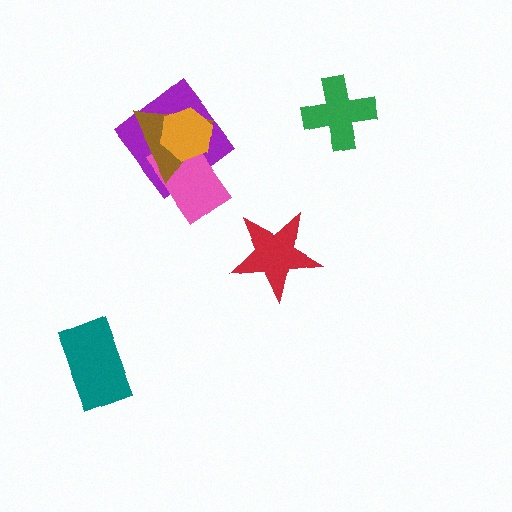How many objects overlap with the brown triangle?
3 objects overlap with the brown triangle.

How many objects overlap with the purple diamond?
3 objects overlap with the purple diamond.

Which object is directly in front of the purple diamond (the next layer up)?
The pink rectangle is directly in front of the purple diamond.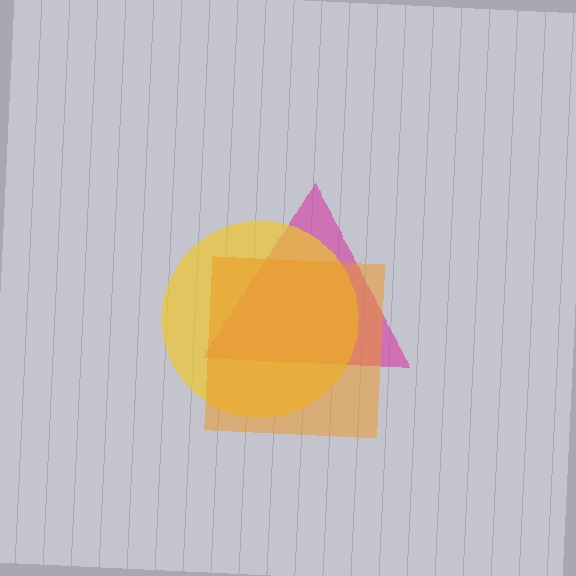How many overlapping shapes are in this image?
There are 3 overlapping shapes in the image.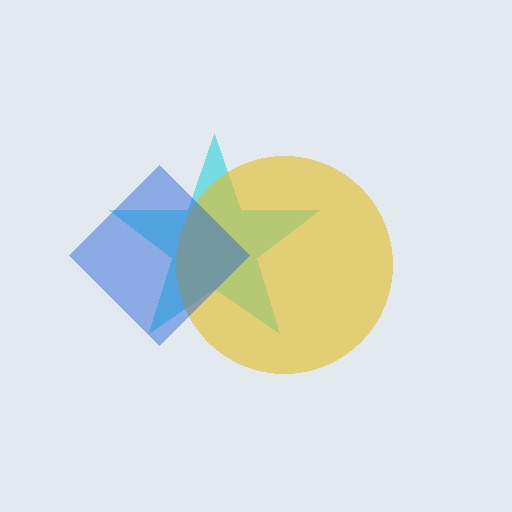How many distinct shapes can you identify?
There are 3 distinct shapes: a cyan star, a yellow circle, a blue diamond.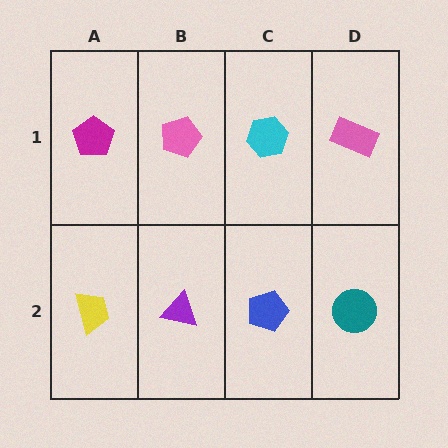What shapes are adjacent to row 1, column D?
A teal circle (row 2, column D), a cyan hexagon (row 1, column C).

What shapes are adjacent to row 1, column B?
A purple triangle (row 2, column B), a magenta pentagon (row 1, column A), a cyan hexagon (row 1, column C).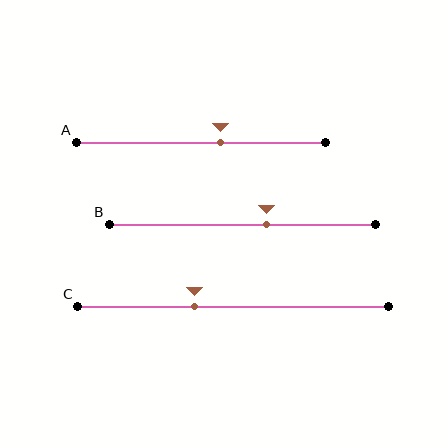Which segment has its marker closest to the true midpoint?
Segment A has its marker closest to the true midpoint.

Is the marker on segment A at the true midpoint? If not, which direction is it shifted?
No, the marker on segment A is shifted to the right by about 8% of the segment length.